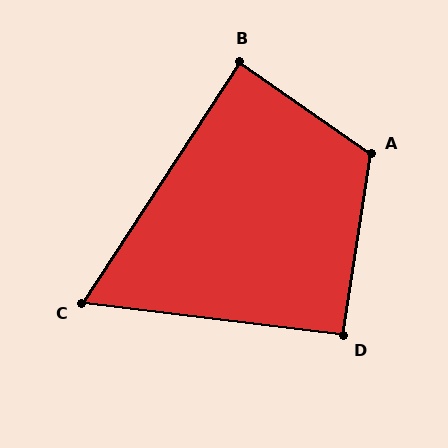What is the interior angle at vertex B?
Approximately 88 degrees (approximately right).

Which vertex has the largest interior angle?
A, at approximately 116 degrees.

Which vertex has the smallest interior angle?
C, at approximately 64 degrees.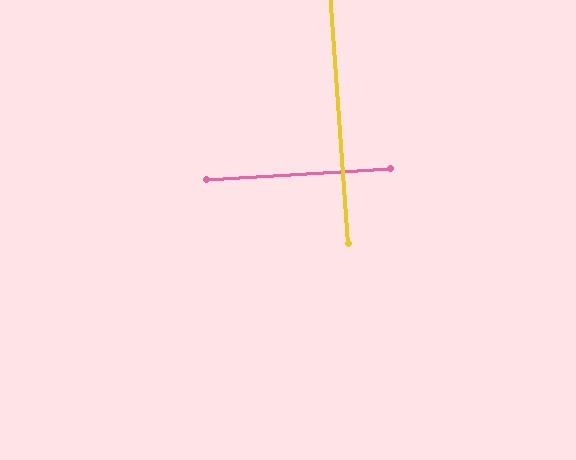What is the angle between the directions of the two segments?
Approximately 89 degrees.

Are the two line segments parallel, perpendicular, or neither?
Perpendicular — they meet at approximately 89°.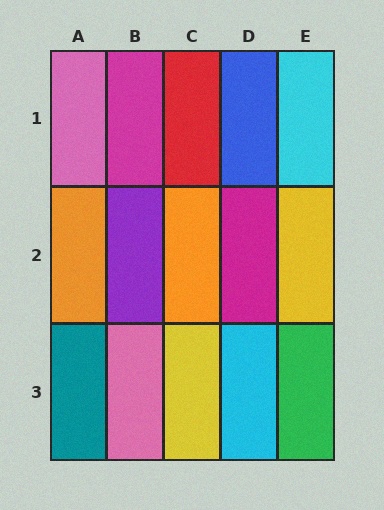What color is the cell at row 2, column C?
Orange.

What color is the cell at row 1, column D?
Blue.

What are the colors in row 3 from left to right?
Teal, pink, yellow, cyan, green.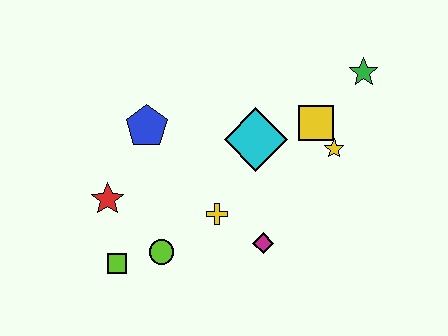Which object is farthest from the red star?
The green star is farthest from the red star.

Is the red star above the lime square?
Yes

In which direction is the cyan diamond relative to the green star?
The cyan diamond is to the left of the green star.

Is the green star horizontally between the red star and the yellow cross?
No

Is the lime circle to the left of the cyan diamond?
Yes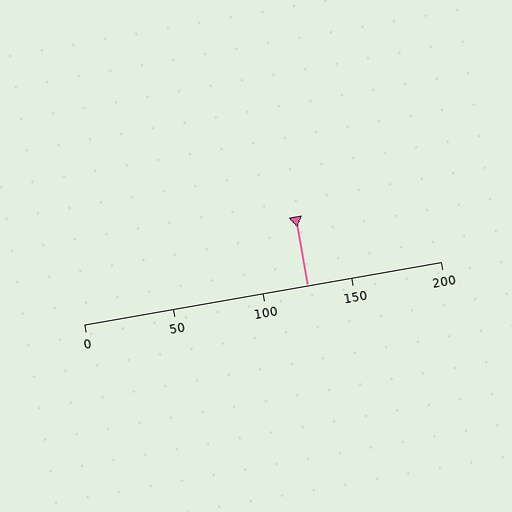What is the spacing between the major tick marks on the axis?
The major ticks are spaced 50 apart.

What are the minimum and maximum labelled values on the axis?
The axis runs from 0 to 200.